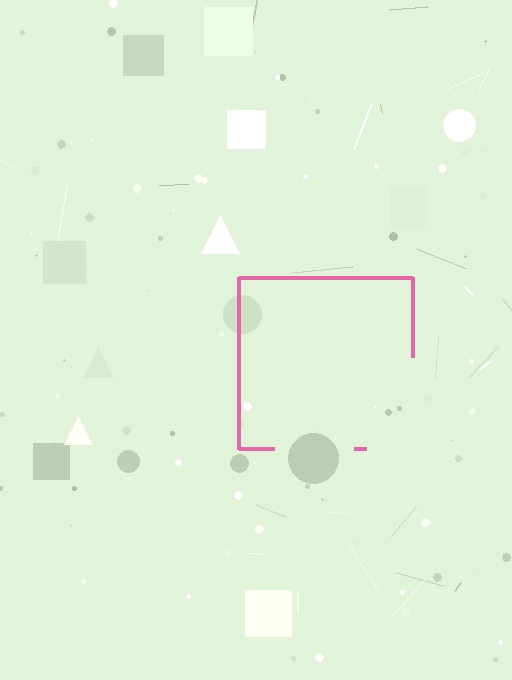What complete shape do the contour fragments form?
The contour fragments form a square.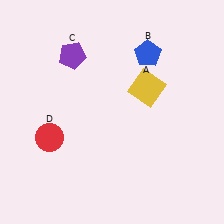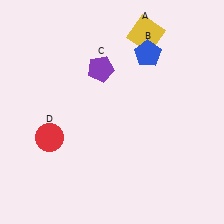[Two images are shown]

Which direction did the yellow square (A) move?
The yellow square (A) moved up.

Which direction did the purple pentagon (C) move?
The purple pentagon (C) moved right.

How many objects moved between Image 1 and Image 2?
2 objects moved between the two images.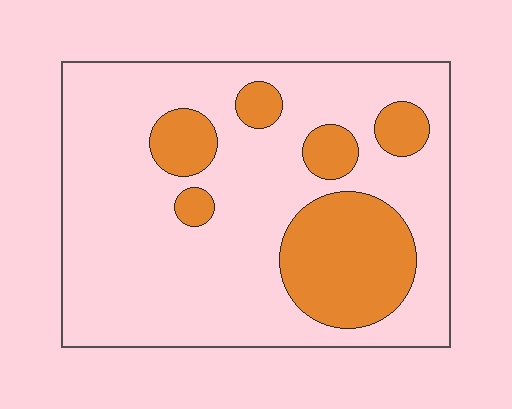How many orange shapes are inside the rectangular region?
6.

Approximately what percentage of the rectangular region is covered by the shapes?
Approximately 25%.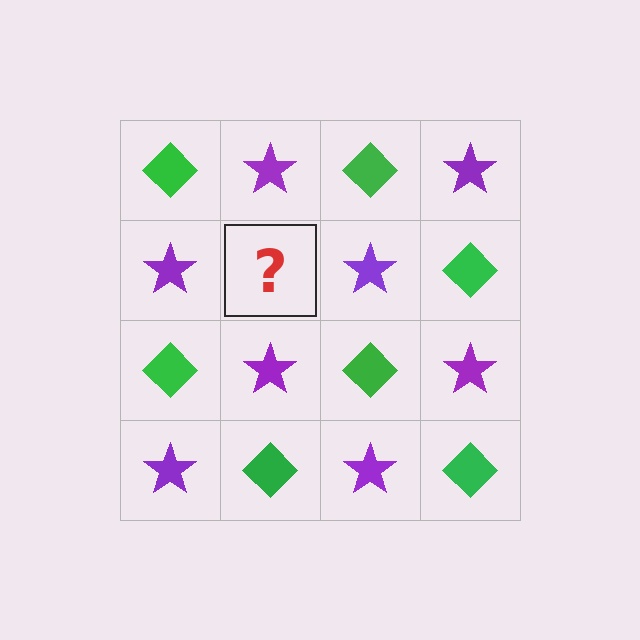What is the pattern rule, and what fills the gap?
The rule is that it alternates green diamond and purple star in a checkerboard pattern. The gap should be filled with a green diamond.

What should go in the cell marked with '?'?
The missing cell should contain a green diamond.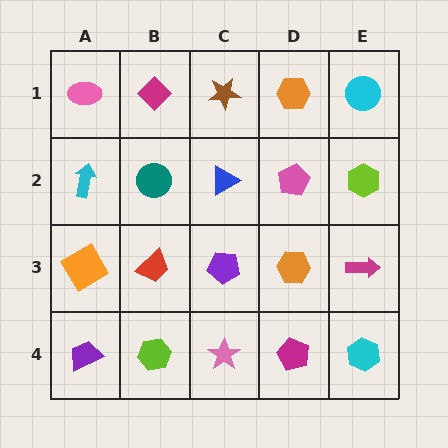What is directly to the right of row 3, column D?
A magenta arrow.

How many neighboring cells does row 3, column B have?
4.